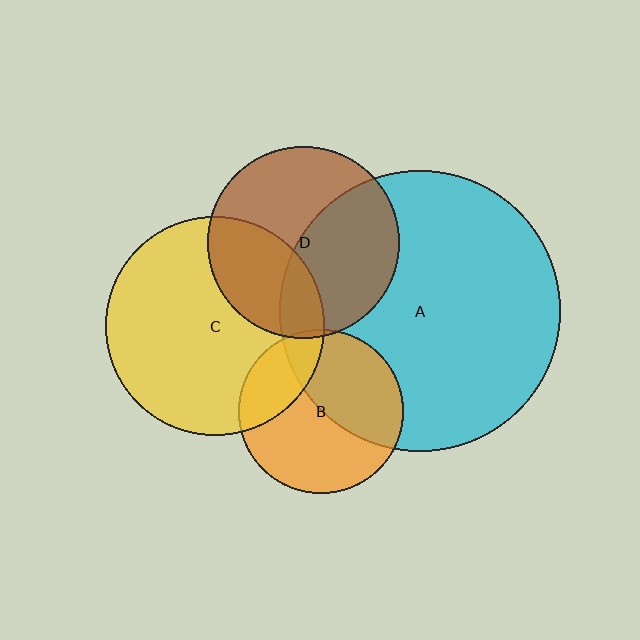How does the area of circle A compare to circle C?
Approximately 1.6 times.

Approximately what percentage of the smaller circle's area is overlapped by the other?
Approximately 10%.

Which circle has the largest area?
Circle A (cyan).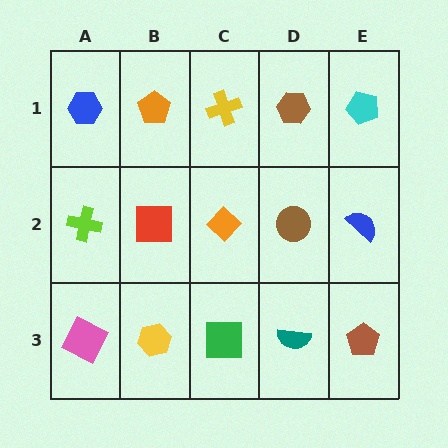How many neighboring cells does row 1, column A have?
2.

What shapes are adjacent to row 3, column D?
A brown circle (row 2, column D), a green square (row 3, column C), a brown pentagon (row 3, column E).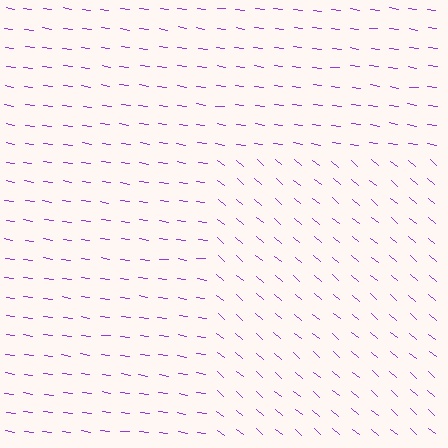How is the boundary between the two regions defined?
The boundary is defined purely by a change in line orientation (approximately 32 degrees difference). All lines are the same color and thickness.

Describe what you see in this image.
The image is filled with small purple line segments. A rectangle region in the image has lines oriented differently from the surrounding lines, creating a visible texture boundary.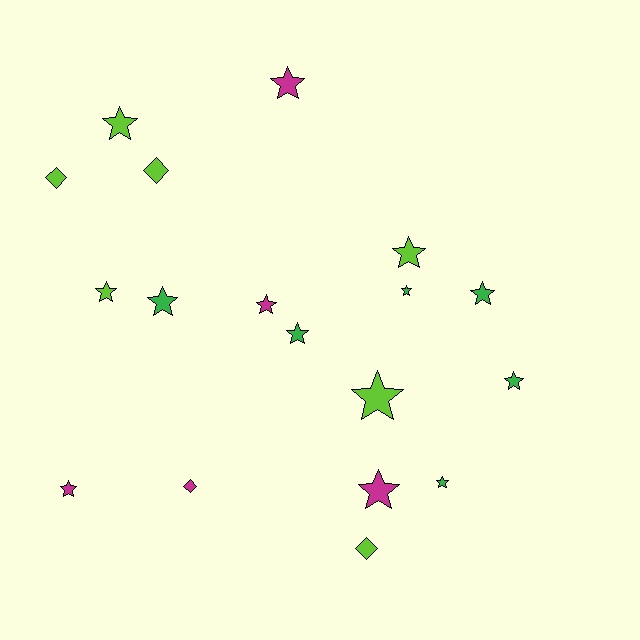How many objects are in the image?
There are 18 objects.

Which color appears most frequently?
Lime, with 7 objects.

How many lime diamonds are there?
There are 3 lime diamonds.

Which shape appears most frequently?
Star, with 14 objects.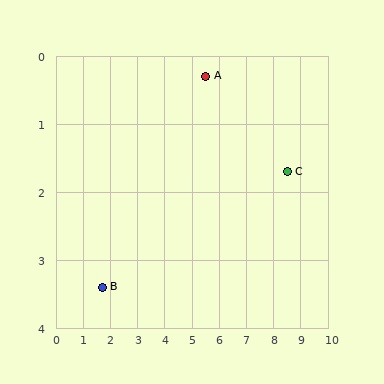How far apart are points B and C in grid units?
Points B and C are about 7.0 grid units apart.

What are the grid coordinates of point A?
Point A is at approximately (5.5, 0.3).